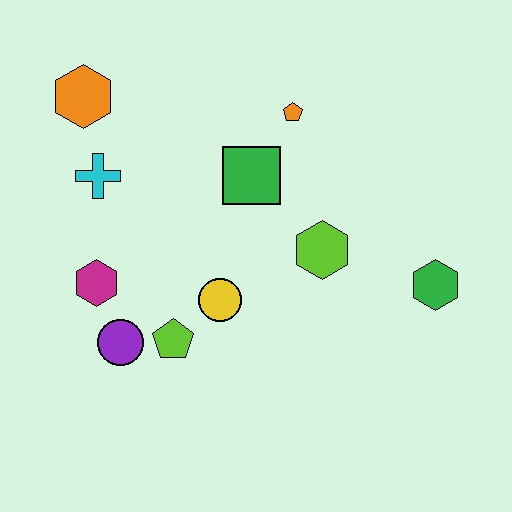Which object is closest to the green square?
The orange pentagon is closest to the green square.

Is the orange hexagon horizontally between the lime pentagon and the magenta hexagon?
No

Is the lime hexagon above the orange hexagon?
No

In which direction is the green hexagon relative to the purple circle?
The green hexagon is to the right of the purple circle.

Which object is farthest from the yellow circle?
The orange hexagon is farthest from the yellow circle.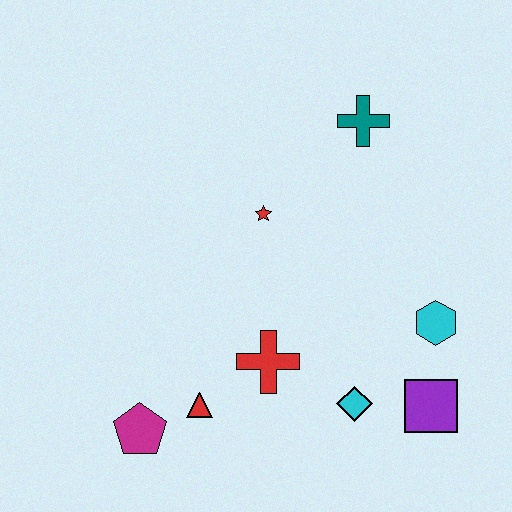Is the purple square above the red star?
No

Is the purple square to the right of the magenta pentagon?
Yes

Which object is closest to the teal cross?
The red star is closest to the teal cross.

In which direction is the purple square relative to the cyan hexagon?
The purple square is below the cyan hexagon.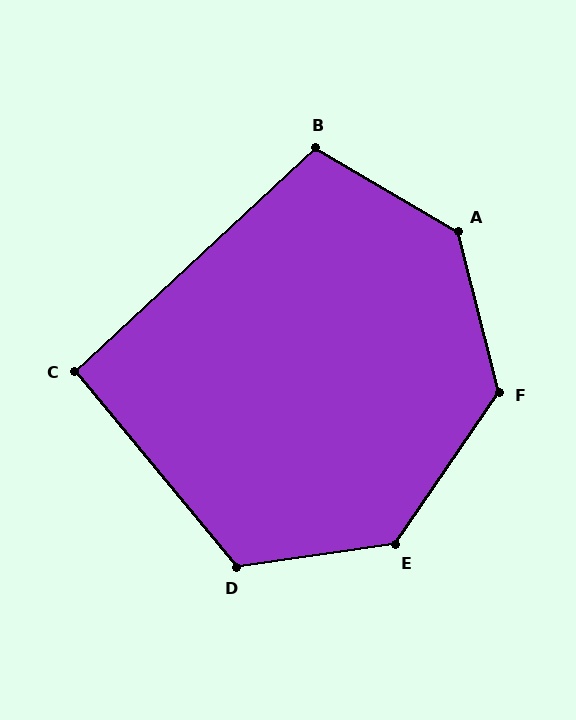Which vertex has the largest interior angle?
A, at approximately 134 degrees.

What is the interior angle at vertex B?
Approximately 107 degrees (obtuse).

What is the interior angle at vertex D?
Approximately 121 degrees (obtuse).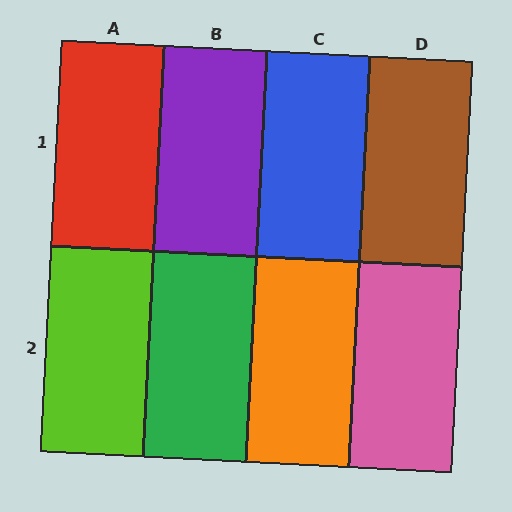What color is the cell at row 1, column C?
Blue.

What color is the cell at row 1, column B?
Purple.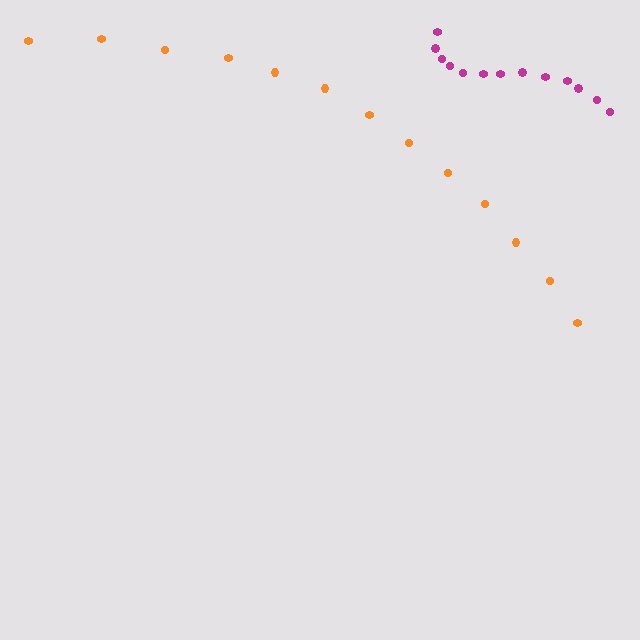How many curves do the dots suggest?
There are 2 distinct paths.